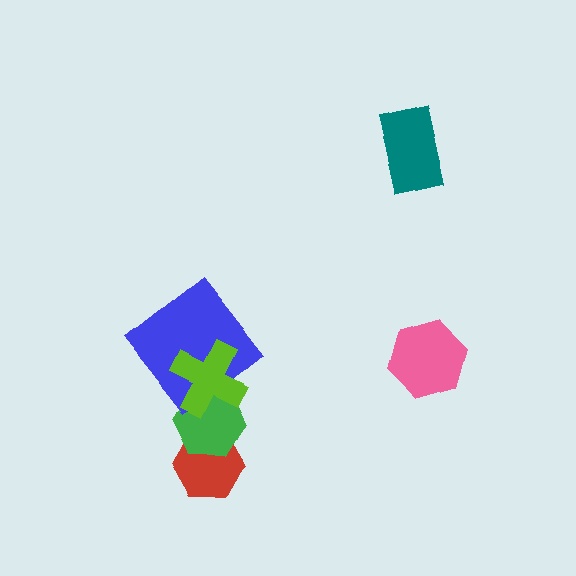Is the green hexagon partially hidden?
Yes, it is partially covered by another shape.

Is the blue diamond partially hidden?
Yes, it is partially covered by another shape.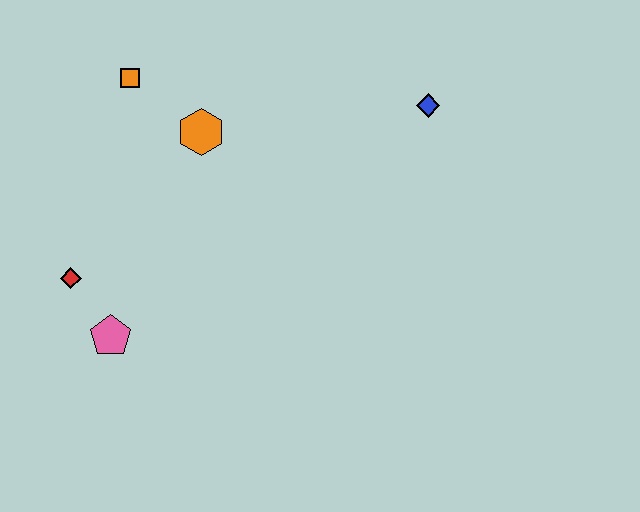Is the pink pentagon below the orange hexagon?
Yes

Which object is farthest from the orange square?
The blue diamond is farthest from the orange square.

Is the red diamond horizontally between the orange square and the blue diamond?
No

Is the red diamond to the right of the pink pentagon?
No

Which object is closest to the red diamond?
The pink pentagon is closest to the red diamond.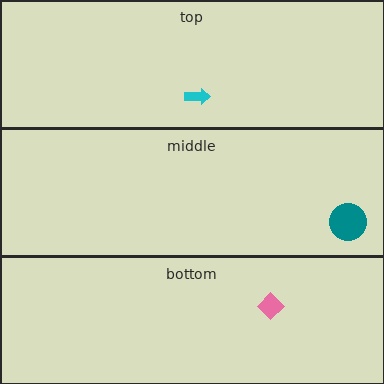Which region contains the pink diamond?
The bottom region.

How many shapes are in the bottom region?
1.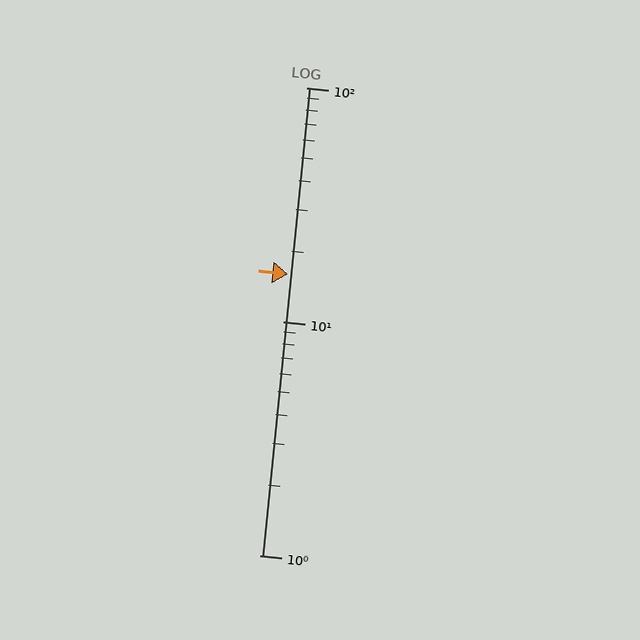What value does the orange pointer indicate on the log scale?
The pointer indicates approximately 16.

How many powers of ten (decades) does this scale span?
The scale spans 2 decades, from 1 to 100.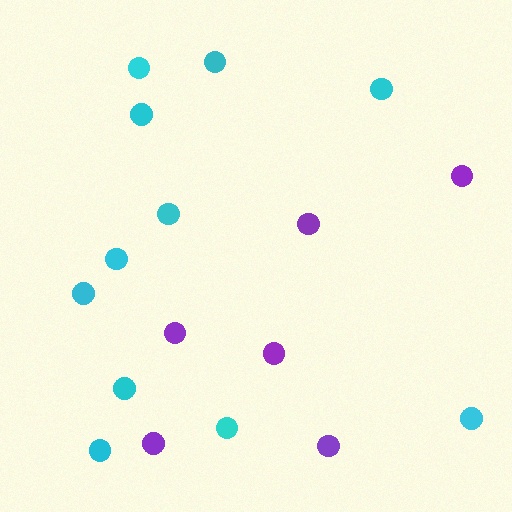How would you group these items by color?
There are 2 groups: one group of cyan circles (11) and one group of purple circles (6).